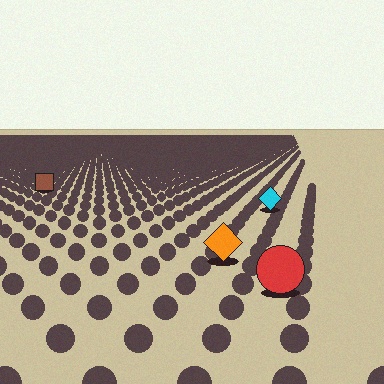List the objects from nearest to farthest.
From nearest to farthest: the red circle, the orange diamond, the cyan diamond, the brown square.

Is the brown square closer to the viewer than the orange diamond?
No. The orange diamond is closer — you can tell from the texture gradient: the ground texture is coarser near it.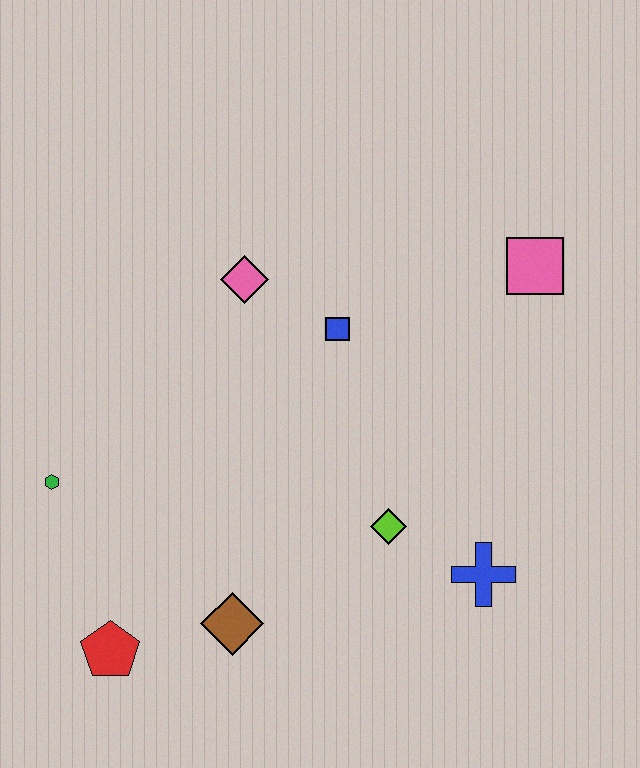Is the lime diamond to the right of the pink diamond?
Yes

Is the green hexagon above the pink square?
No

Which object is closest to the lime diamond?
The blue cross is closest to the lime diamond.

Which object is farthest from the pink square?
The red pentagon is farthest from the pink square.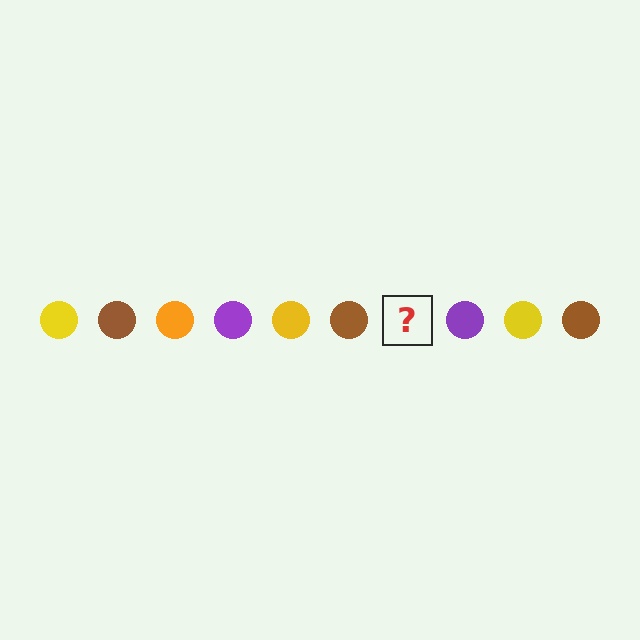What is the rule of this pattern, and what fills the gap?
The rule is that the pattern cycles through yellow, brown, orange, purple circles. The gap should be filled with an orange circle.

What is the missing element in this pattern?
The missing element is an orange circle.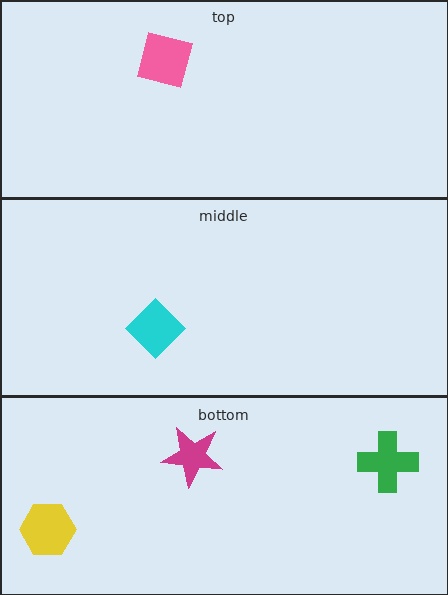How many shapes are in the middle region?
1.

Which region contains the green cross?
The bottom region.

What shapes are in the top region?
The pink square.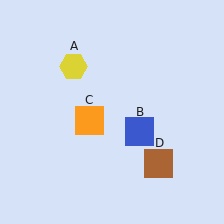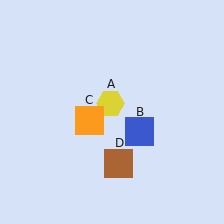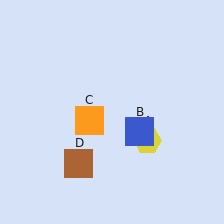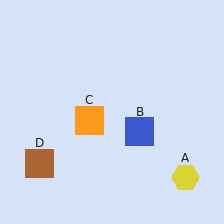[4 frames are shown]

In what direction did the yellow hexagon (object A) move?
The yellow hexagon (object A) moved down and to the right.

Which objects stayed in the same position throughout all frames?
Blue square (object B) and orange square (object C) remained stationary.